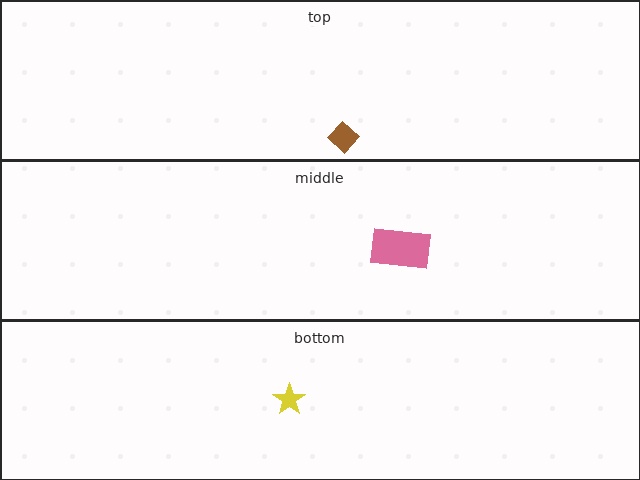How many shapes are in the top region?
1.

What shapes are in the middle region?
The pink rectangle.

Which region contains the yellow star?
The bottom region.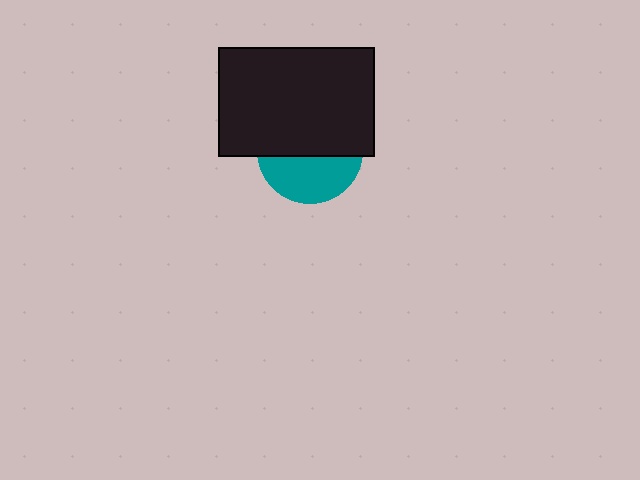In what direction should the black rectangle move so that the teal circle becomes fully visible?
The black rectangle should move up. That is the shortest direction to clear the overlap and leave the teal circle fully visible.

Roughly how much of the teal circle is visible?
A small part of it is visible (roughly 42%).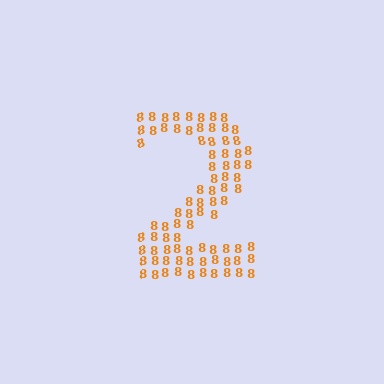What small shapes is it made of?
It is made of small digit 8's.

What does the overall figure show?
The overall figure shows the digit 2.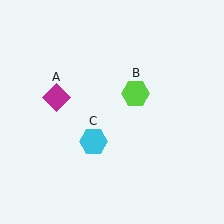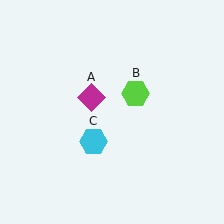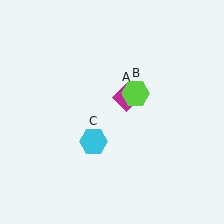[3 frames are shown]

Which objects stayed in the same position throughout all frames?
Lime hexagon (object B) and cyan hexagon (object C) remained stationary.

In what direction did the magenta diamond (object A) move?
The magenta diamond (object A) moved right.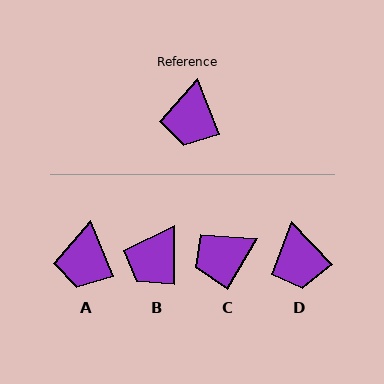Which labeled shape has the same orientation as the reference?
A.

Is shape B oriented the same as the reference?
No, it is off by about 22 degrees.